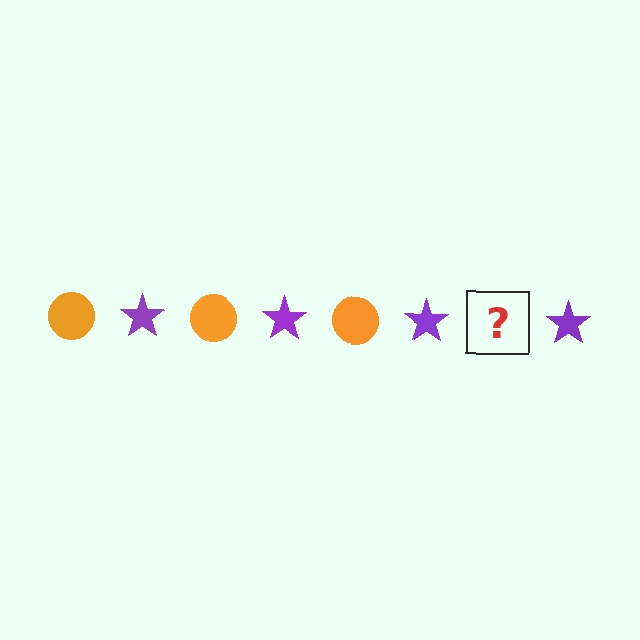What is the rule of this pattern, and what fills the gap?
The rule is that the pattern alternates between orange circle and purple star. The gap should be filled with an orange circle.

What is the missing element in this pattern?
The missing element is an orange circle.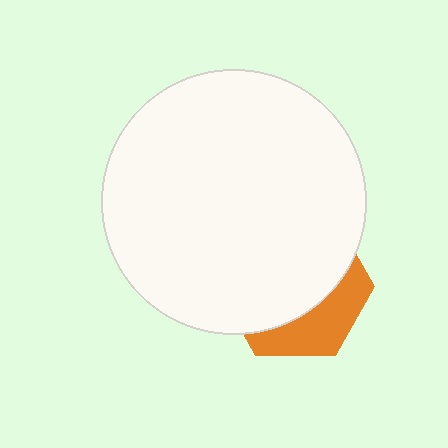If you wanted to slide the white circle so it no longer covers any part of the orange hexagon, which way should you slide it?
Slide it up — that is the most direct way to separate the two shapes.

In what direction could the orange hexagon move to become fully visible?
The orange hexagon could move down. That would shift it out from behind the white circle entirely.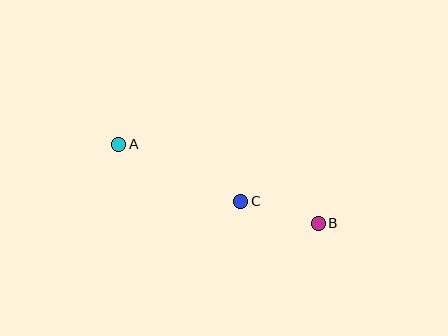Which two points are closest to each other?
Points B and C are closest to each other.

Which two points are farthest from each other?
Points A and B are farthest from each other.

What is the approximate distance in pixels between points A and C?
The distance between A and C is approximately 135 pixels.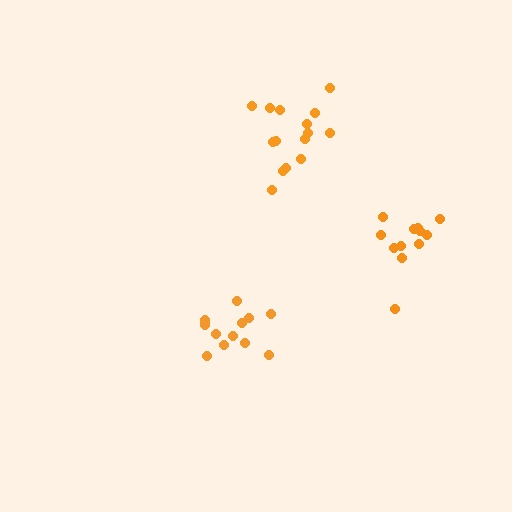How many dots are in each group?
Group 1: 12 dots, Group 2: 15 dots, Group 3: 12 dots (39 total).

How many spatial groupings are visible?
There are 3 spatial groupings.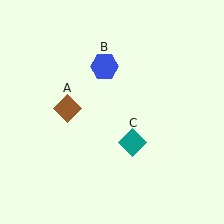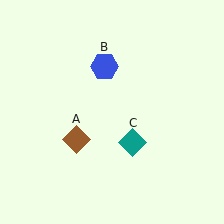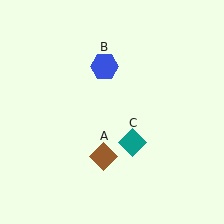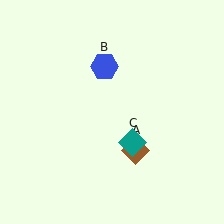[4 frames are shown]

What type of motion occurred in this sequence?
The brown diamond (object A) rotated counterclockwise around the center of the scene.